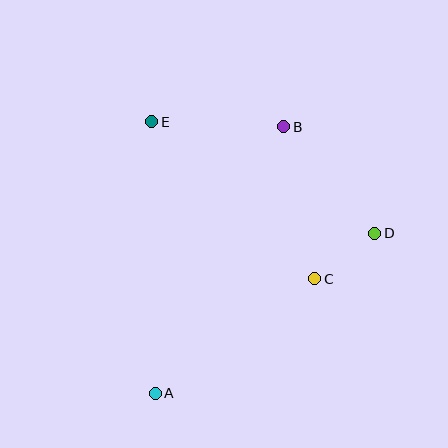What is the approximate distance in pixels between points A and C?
The distance between A and C is approximately 197 pixels.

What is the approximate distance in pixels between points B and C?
The distance between B and C is approximately 155 pixels.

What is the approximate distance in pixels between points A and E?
The distance between A and E is approximately 272 pixels.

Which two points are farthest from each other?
Points A and B are farthest from each other.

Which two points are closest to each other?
Points C and D are closest to each other.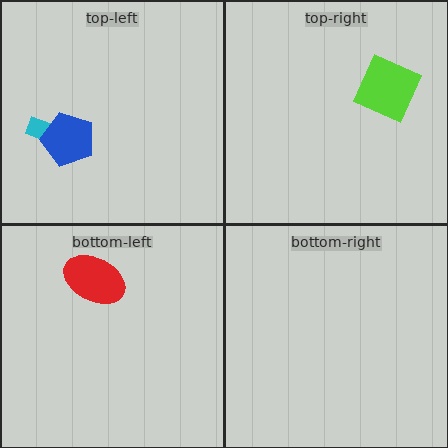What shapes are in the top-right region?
The lime diamond.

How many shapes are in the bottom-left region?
1.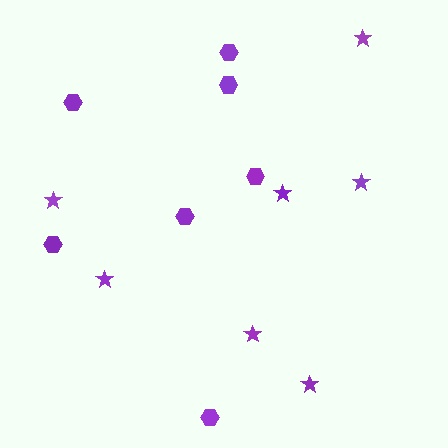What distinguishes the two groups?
There are 2 groups: one group of stars (7) and one group of hexagons (7).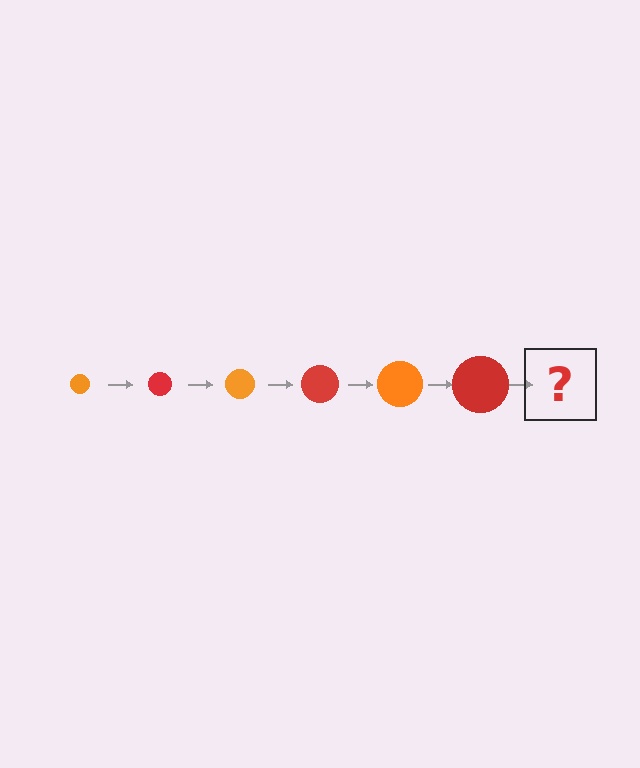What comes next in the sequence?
The next element should be an orange circle, larger than the previous one.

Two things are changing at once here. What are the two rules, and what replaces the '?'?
The two rules are that the circle grows larger each step and the color cycles through orange and red. The '?' should be an orange circle, larger than the previous one.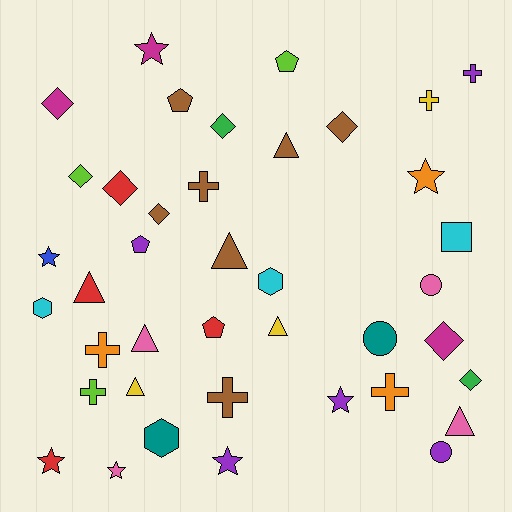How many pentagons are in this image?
There are 4 pentagons.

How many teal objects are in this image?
There are 2 teal objects.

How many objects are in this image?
There are 40 objects.